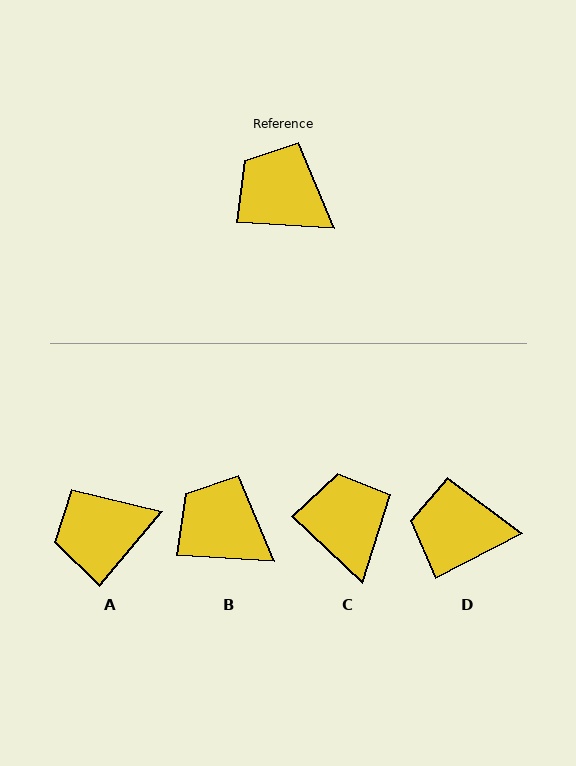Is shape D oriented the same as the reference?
No, it is off by about 31 degrees.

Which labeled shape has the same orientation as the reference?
B.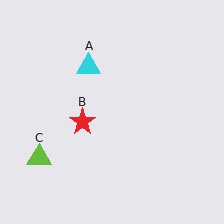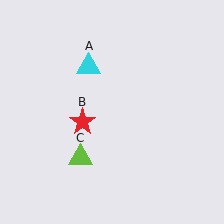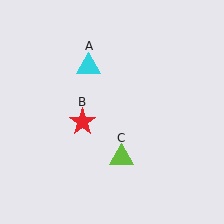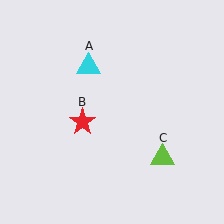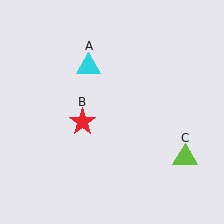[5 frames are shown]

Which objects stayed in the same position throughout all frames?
Cyan triangle (object A) and red star (object B) remained stationary.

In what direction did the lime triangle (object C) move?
The lime triangle (object C) moved right.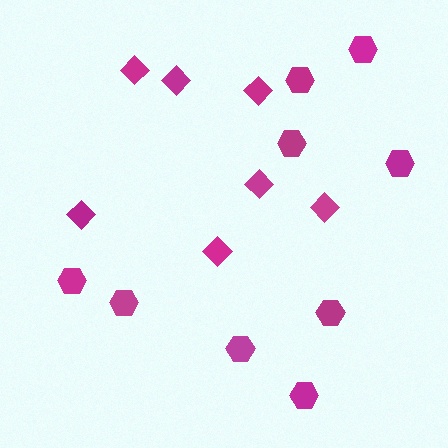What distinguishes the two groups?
There are 2 groups: one group of diamonds (7) and one group of hexagons (9).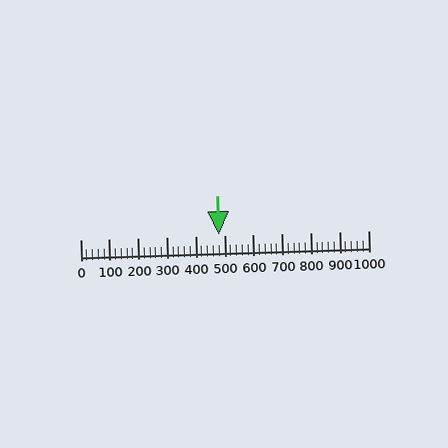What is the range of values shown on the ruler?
The ruler shows values from 0 to 1000.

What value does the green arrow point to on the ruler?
The green arrow points to approximately 480.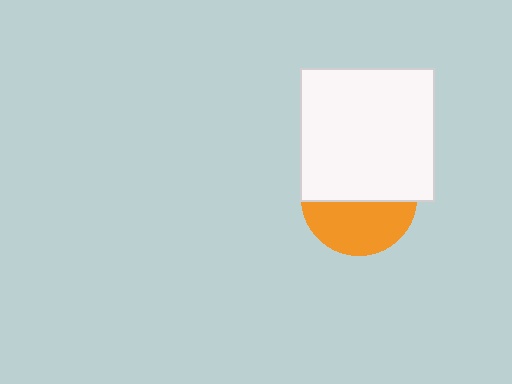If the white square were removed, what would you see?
You would see the complete orange circle.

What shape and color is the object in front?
The object in front is a white square.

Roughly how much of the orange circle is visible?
About half of it is visible (roughly 46%).